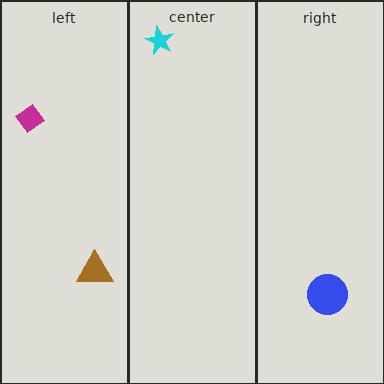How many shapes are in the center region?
1.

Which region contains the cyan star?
The center region.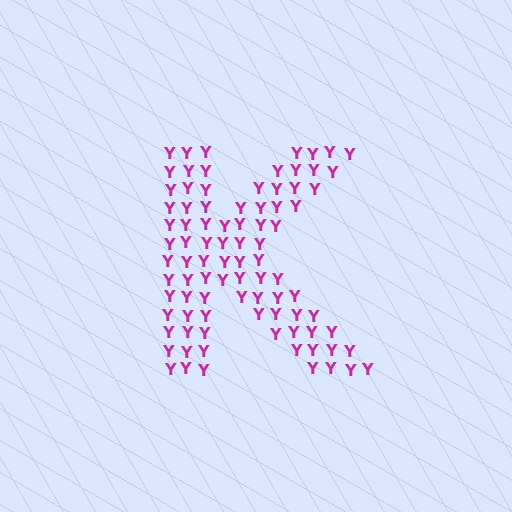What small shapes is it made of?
It is made of small letter Y's.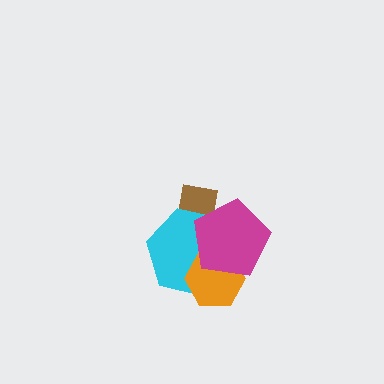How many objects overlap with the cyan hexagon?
3 objects overlap with the cyan hexagon.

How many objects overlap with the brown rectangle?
2 objects overlap with the brown rectangle.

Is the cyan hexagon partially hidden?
Yes, it is partially covered by another shape.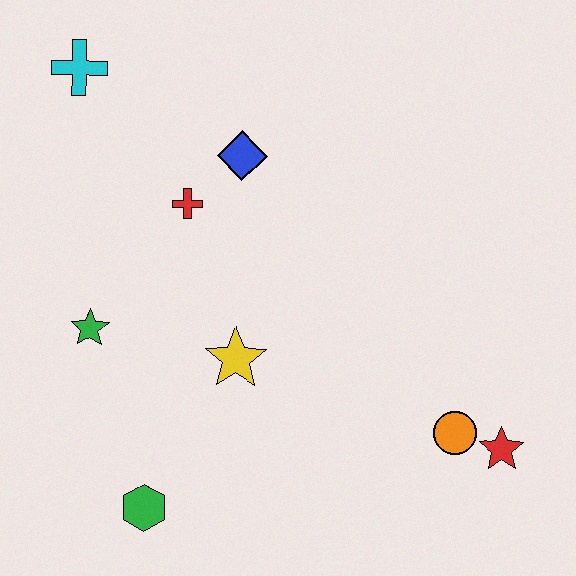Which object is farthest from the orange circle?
The cyan cross is farthest from the orange circle.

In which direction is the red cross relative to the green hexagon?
The red cross is above the green hexagon.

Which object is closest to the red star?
The orange circle is closest to the red star.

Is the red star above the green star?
No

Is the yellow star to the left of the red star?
Yes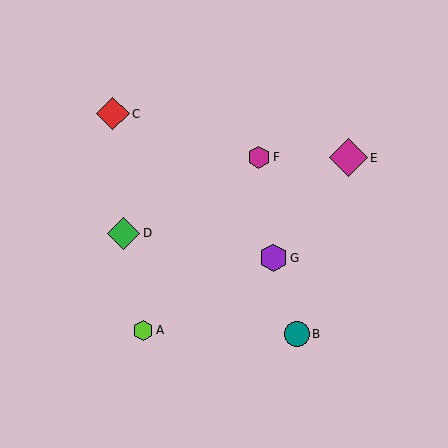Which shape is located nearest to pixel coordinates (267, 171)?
The magenta hexagon (labeled F) at (259, 157) is nearest to that location.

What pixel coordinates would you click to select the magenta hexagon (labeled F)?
Click at (259, 157) to select the magenta hexagon F.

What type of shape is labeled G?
Shape G is a purple hexagon.